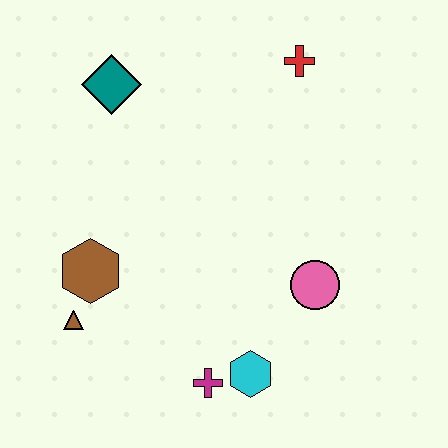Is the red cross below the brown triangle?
No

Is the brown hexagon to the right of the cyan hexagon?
No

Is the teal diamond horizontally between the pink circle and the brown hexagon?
Yes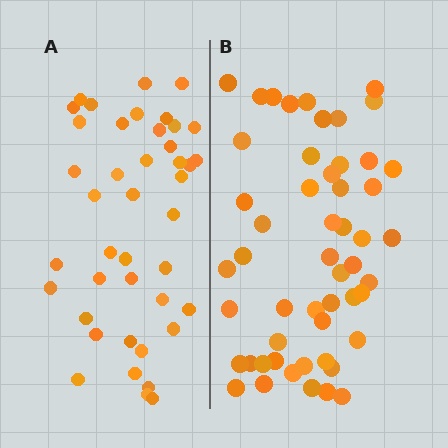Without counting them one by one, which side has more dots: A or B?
Region B (the right region) has more dots.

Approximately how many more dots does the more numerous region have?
Region B has roughly 10 or so more dots than region A.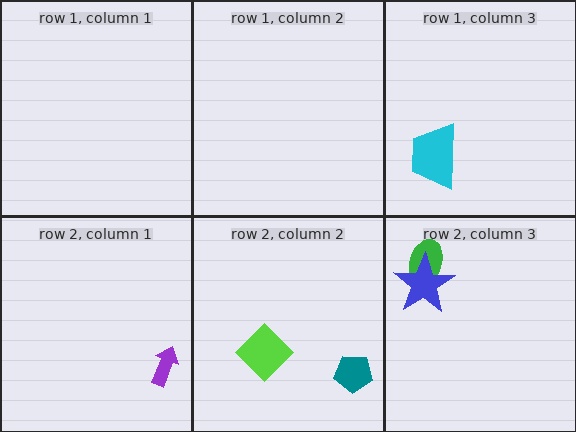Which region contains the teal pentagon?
The row 2, column 2 region.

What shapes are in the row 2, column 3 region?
The green ellipse, the blue star.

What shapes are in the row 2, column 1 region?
The purple arrow.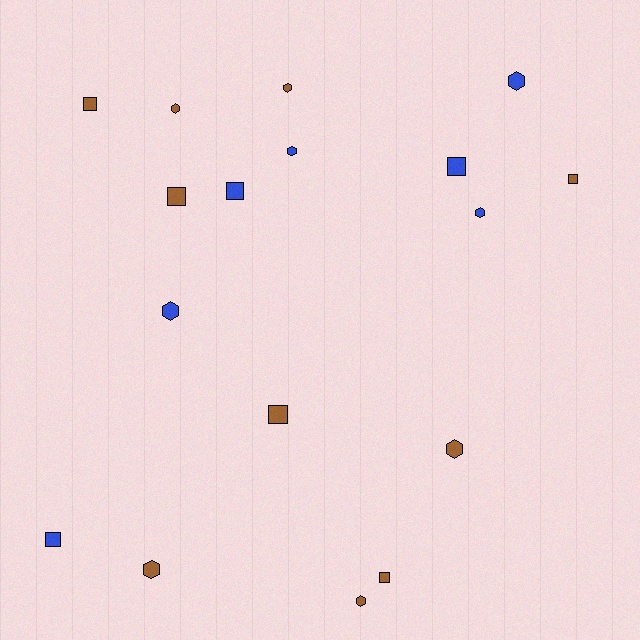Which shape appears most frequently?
Hexagon, with 9 objects.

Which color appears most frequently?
Brown, with 10 objects.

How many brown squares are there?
There are 5 brown squares.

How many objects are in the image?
There are 17 objects.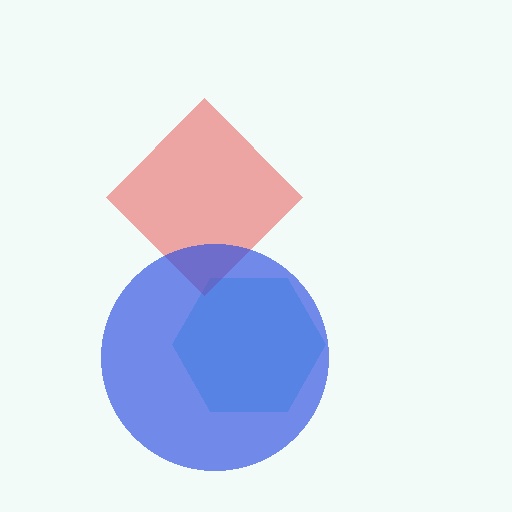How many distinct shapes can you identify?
There are 3 distinct shapes: a cyan hexagon, a red diamond, a blue circle.